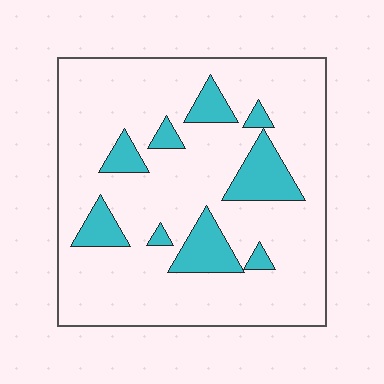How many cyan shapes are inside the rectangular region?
9.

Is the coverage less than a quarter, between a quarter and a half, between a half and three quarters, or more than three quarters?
Less than a quarter.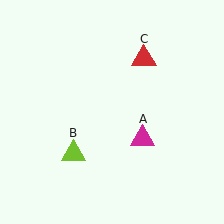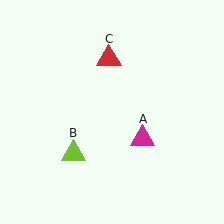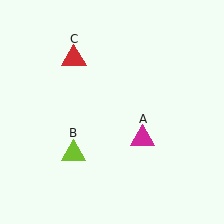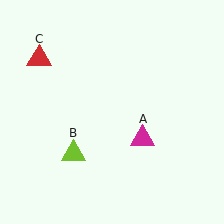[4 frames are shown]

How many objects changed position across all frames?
1 object changed position: red triangle (object C).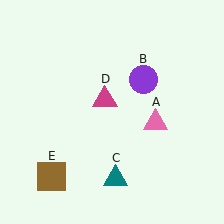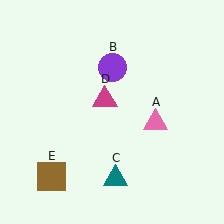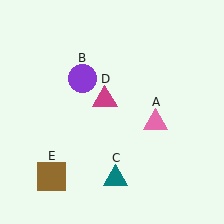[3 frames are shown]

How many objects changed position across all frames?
1 object changed position: purple circle (object B).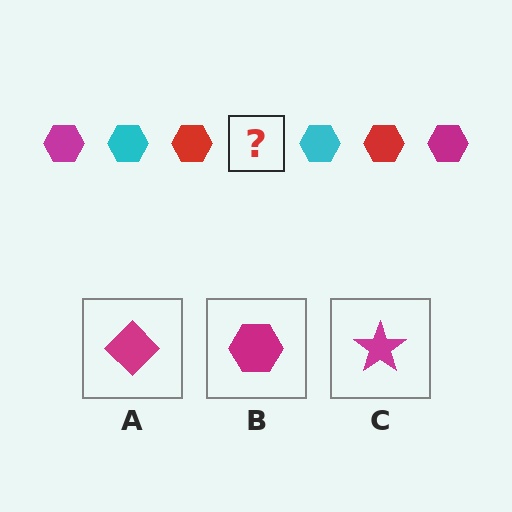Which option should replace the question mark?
Option B.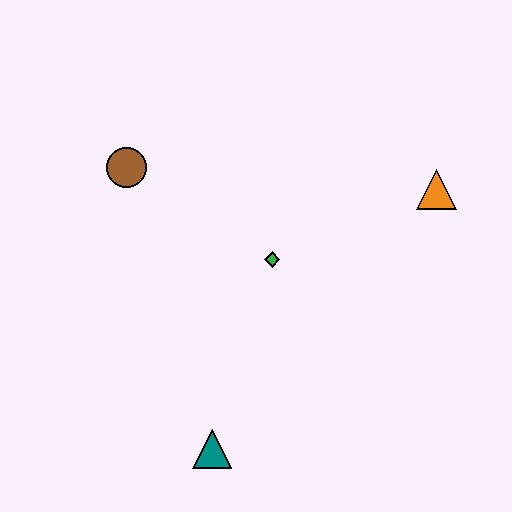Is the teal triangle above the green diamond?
No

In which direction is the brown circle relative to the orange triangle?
The brown circle is to the left of the orange triangle.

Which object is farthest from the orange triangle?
The teal triangle is farthest from the orange triangle.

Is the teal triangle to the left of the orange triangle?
Yes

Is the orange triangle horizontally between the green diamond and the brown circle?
No